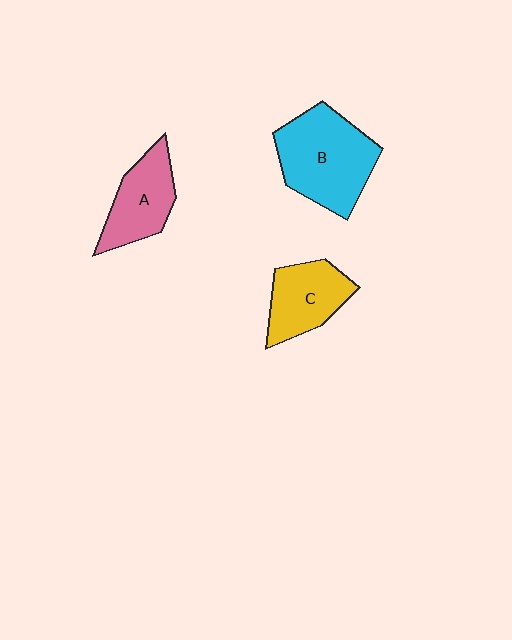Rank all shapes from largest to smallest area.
From largest to smallest: B (cyan), C (yellow), A (pink).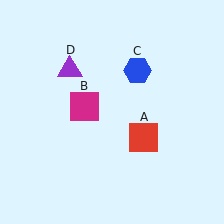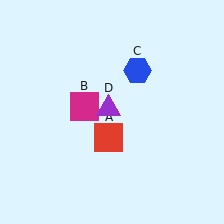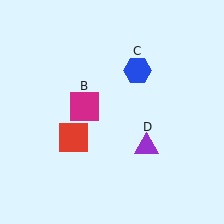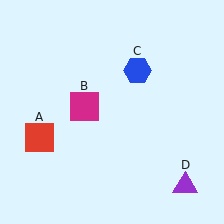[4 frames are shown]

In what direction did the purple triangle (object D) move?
The purple triangle (object D) moved down and to the right.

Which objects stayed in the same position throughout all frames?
Magenta square (object B) and blue hexagon (object C) remained stationary.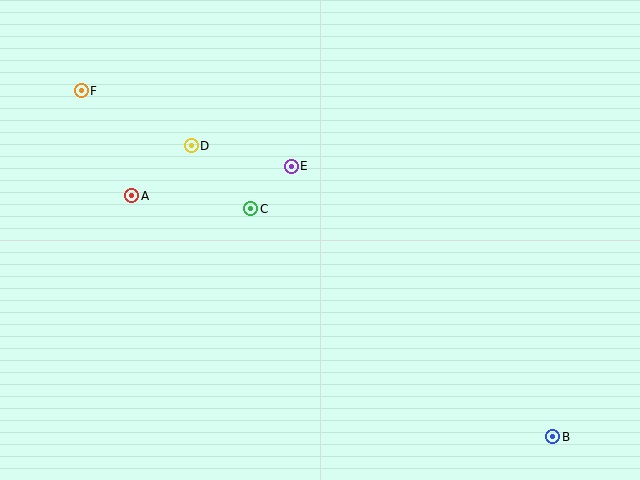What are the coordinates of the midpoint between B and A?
The midpoint between B and A is at (342, 316).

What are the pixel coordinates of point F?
Point F is at (81, 91).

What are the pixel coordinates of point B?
Point B is at (553, 437).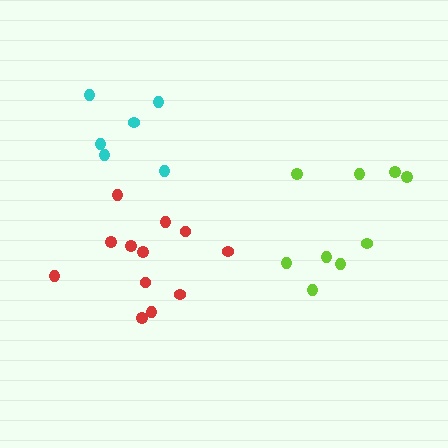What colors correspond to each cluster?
The clusters are colored: lime, cyan, red.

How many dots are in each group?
Group 1: 9 dots, Group 2: 6 dots, Group 3: 12 dots (27 total).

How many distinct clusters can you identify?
There are 3 distinct clusters.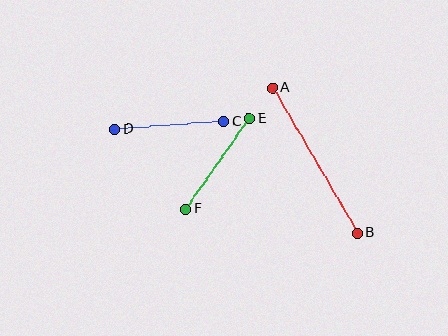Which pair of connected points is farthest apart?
Points A and B are farthest apart.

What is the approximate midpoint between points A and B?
The midpoint is at approximately (315, 160) pixels.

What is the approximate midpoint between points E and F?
The midpoint is at approximately (218, 164) pixels.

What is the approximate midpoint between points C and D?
The midpoint is at approximately (169, 125) pixels.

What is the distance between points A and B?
The distance is approximately 168 pixels.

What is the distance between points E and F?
The distance is approximately 111 pixels.